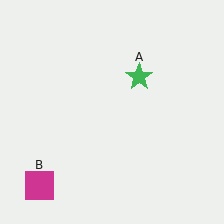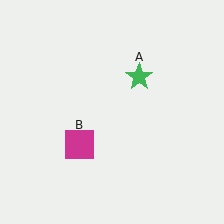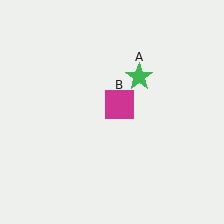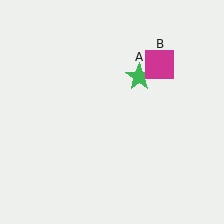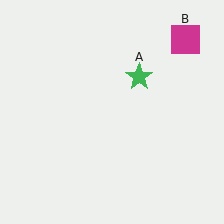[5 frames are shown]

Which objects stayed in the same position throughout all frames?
Green star (object A) remained stationary.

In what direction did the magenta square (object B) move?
The magenta square (object B) moved up and to the right.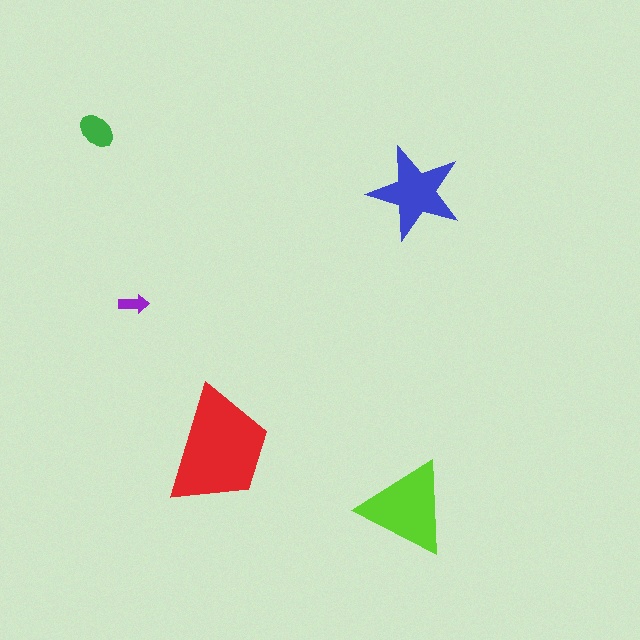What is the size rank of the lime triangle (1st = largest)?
2nd.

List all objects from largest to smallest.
The red trapezoid, the lime triangle, the blue star, the green ellipse, the purple arrow.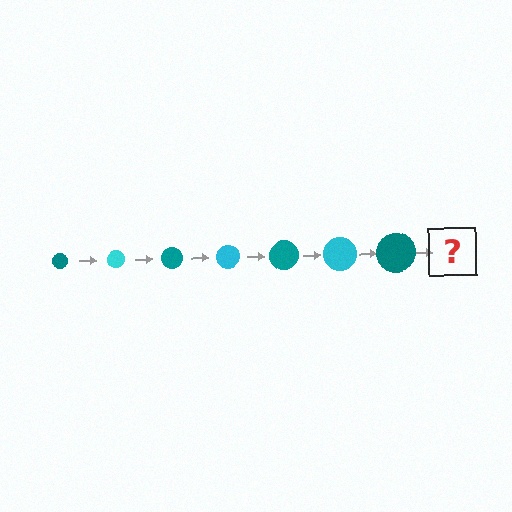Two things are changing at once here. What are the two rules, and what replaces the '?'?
The two rules are that the circle grows larger each step and the color cycles through teal and cyan. The '?' should be a cyan circle, larger than the previous one.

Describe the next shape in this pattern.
It should be a cyan circle, larger than the previous one.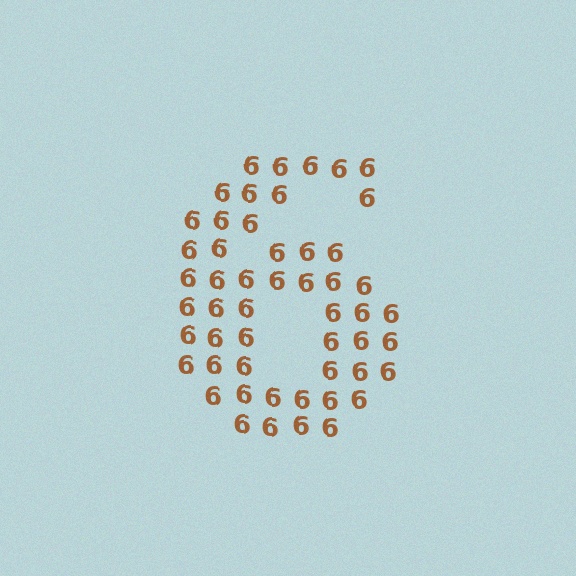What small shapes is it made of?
It is made of small digit 6's.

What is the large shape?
The large shape is the digit 6.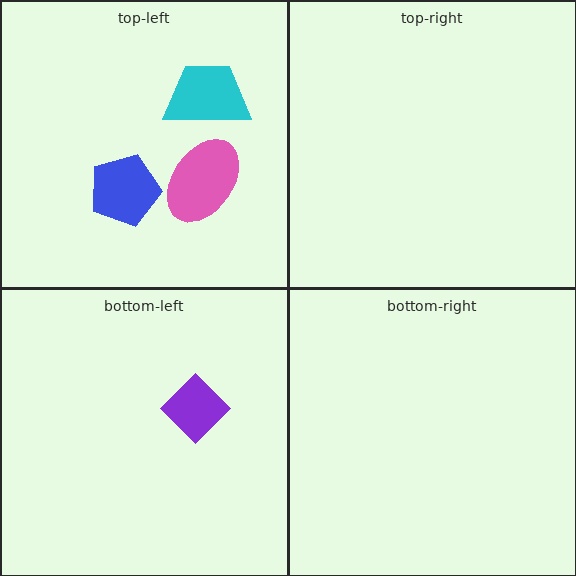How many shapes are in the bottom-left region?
1.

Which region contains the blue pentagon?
The top-left region.